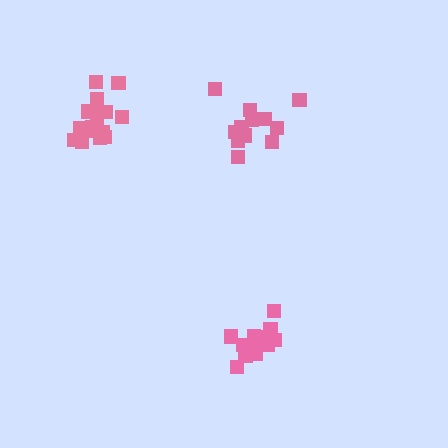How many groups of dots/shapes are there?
There are 3 groups.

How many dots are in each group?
Group 1: 12 dots, Group 2: 16 dots, Group 3: 13 dots (41 total).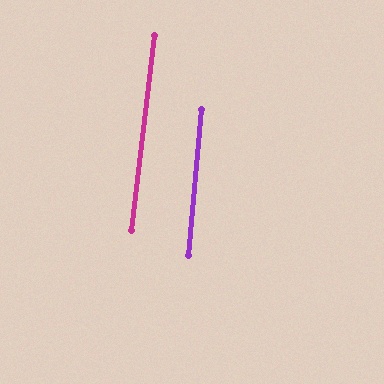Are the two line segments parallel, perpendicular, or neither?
Parallel — their directions differ by only 1.4°.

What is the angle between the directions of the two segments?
Approximately 1 degree.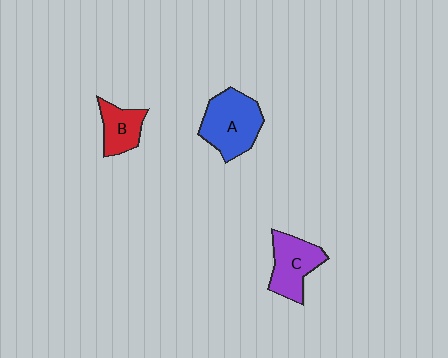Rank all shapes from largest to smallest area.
From largest to smallest: A (blue), C (purple), B (red).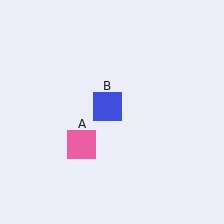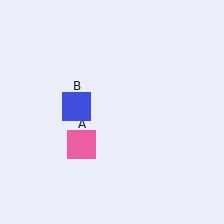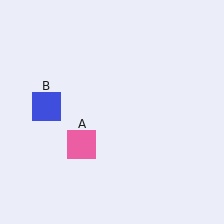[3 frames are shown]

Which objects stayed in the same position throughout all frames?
Pink square (object A) remained stationary.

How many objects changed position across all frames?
1 object changed position: blue square (object B).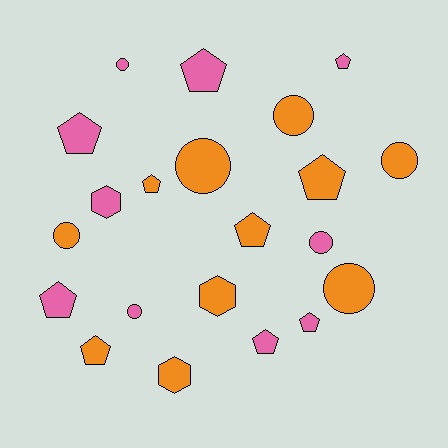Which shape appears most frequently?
Pentagon, with 10 objects.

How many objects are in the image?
There are 21 objects.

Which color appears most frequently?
Orange, with 11 objects.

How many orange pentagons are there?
There are 4 orange pentagons.